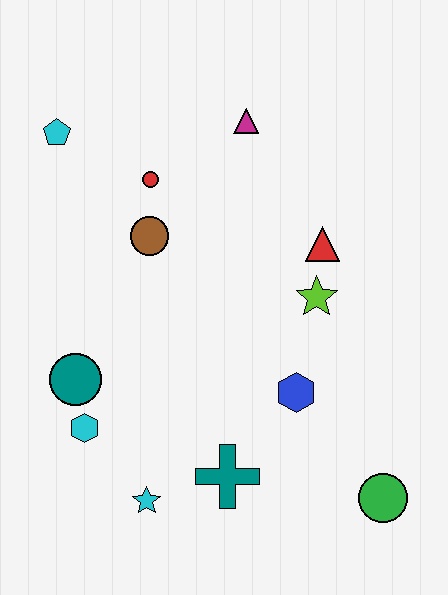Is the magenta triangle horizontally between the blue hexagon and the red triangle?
No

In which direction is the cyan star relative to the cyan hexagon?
The cyan star is below the cyan hexagon.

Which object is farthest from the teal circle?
The green circle is farthest from the teal circle.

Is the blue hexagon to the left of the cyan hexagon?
No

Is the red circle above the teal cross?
Yes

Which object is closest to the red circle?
The brown circle is closest to the red circle.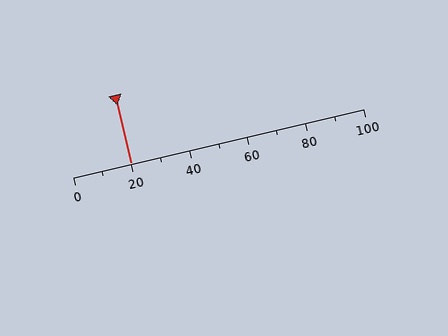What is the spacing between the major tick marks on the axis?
The major ticks are spaced 20 apart.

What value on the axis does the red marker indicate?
The marker indicates approximately 20.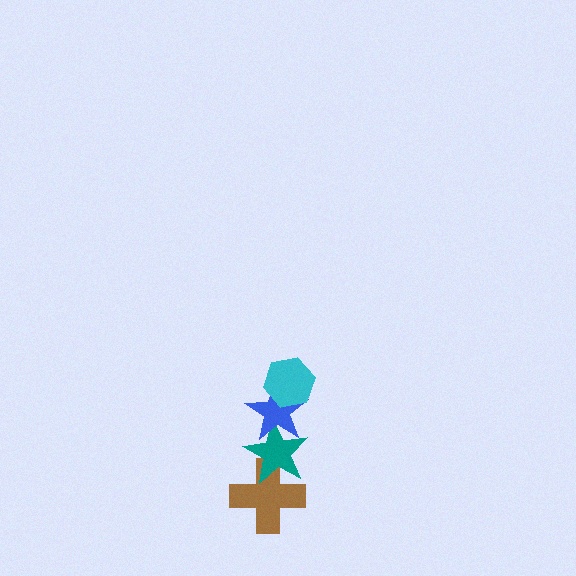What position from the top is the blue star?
The blue star is 2nd from the top.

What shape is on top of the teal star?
The blue star is on top of the teal star.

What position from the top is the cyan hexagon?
The cyan hexagon is 1st from the top.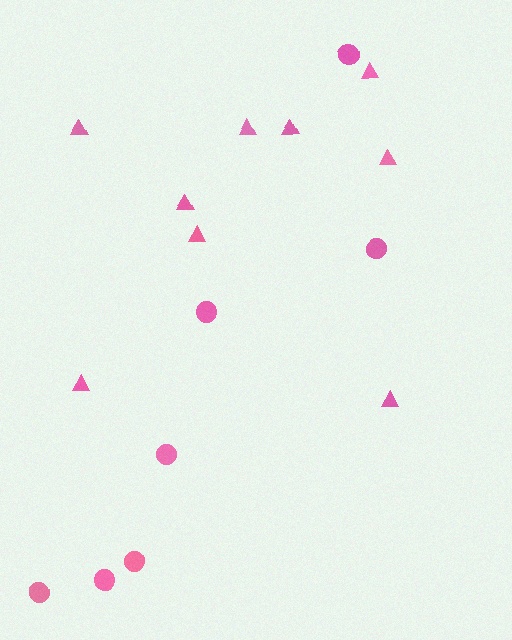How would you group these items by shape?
There are 2 groups: one group of triangles (9) and one group of circles (7).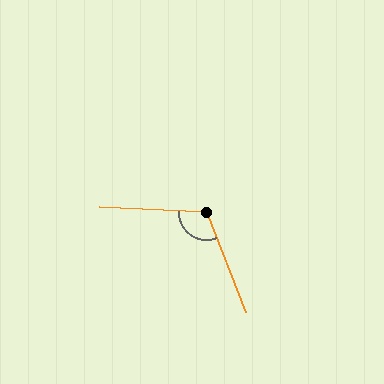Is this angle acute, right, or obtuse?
It is obtuse.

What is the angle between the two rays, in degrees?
Approximately 114 degrees.